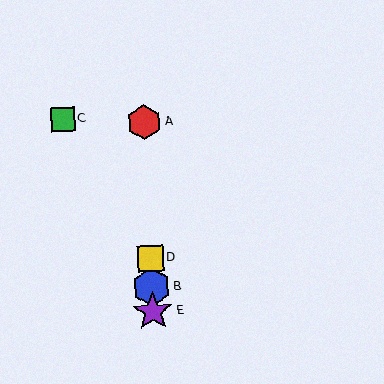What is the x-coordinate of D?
Object D is at x≈150.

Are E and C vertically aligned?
No, E is at x≈153 and C is at x≈63.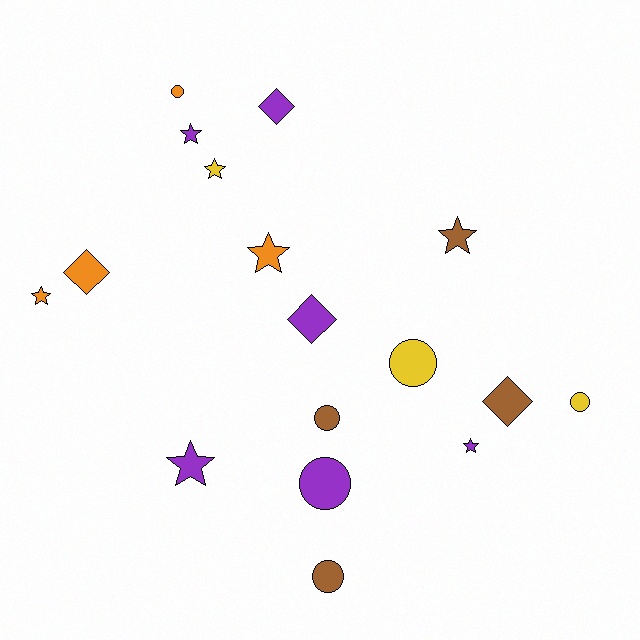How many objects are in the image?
There are 17 objects.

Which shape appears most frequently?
Star, with 7 objects.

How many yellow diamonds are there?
There are no yellow diamonds.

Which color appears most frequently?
Purple, with 6 objects.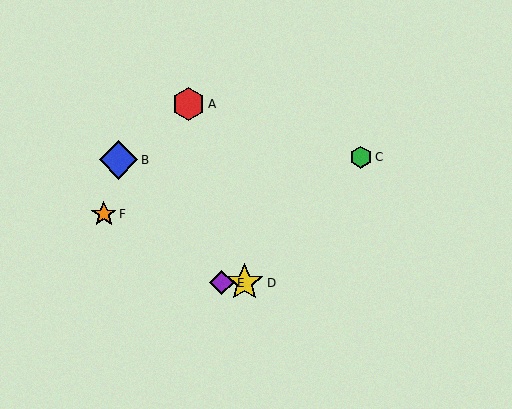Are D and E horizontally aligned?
Yes, both are at y≈283.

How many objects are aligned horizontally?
2 objects (D, E) are aligned horizontally.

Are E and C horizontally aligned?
No, E is at y≈283 and C is at y≈157.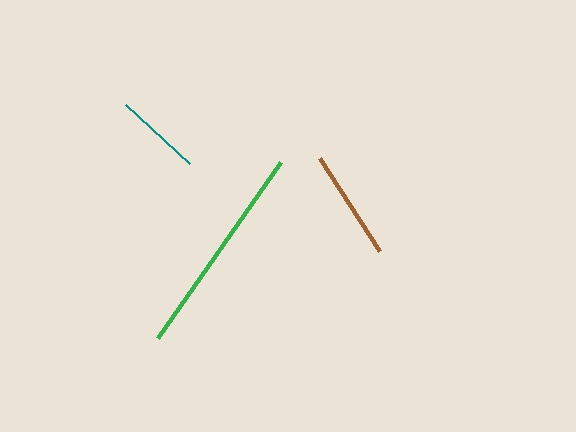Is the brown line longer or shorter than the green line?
The green line is longer than the brown line.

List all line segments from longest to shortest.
From longest to shortest: green, brown, teal.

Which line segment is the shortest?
The teal line is the shortest at approximately 87 pixels.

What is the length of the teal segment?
The teal segment is approximately 87 pixels long.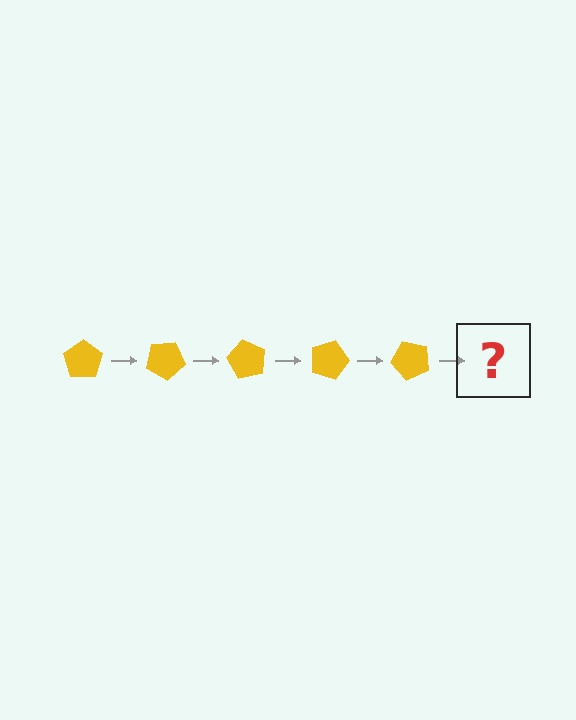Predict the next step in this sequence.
The next step is a yellow pentagon rotated 150 degrees.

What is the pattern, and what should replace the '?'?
The pattern is that the pentagon rotates 30 degrees each step. The '?' should be a yellow pentagon rotated 150 degrees.